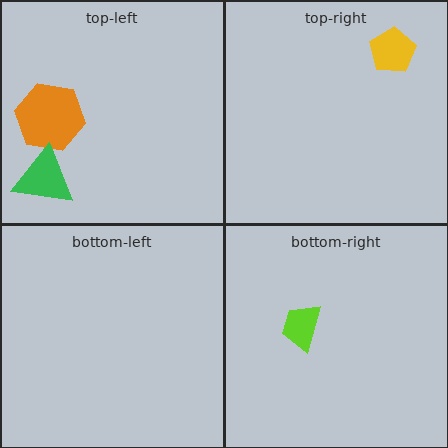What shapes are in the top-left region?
The orange hexagon, the green triangle.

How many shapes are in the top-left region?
2.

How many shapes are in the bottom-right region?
1.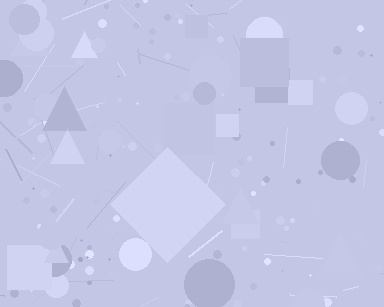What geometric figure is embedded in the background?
A diamond is embedded in the background.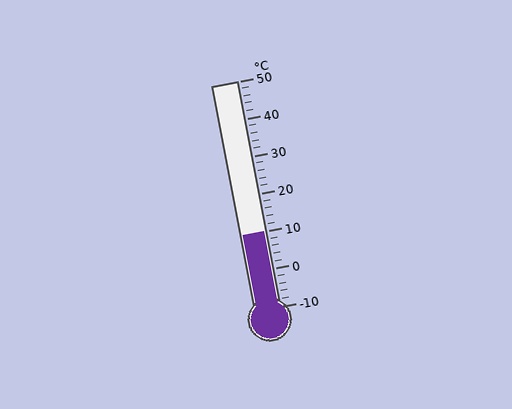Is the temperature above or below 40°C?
The temperature is below 40°C.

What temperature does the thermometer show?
The thermometer shows approximately 10°C.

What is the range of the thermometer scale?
The thermometer scale ranges from -10°C to 50°C.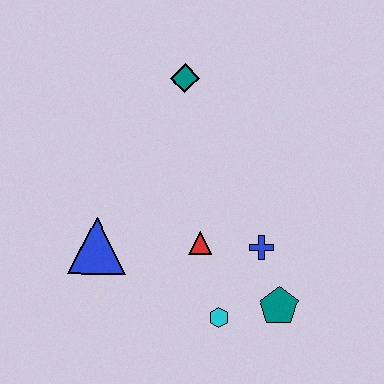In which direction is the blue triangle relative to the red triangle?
The blue triangle is to the left of the red triangle.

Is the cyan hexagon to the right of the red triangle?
Yes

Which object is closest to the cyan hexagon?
The teal pentagon is closest to the cyan hexagon.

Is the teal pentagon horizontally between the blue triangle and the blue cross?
No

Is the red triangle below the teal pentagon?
No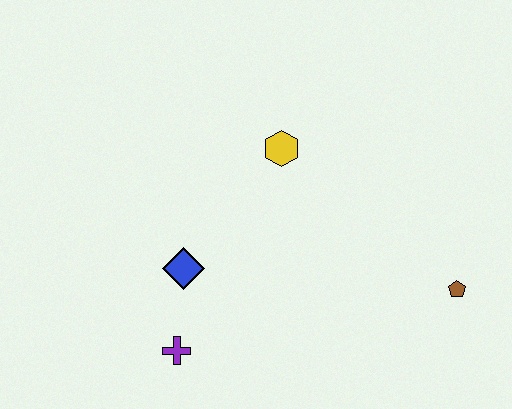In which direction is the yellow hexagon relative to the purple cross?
The yellow hexagon is above the purple cross.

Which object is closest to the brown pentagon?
The yellow hexagon is closest to the brown pentagon.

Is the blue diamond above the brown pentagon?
Yes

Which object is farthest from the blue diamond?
The brown pentagon is farthest from the blue diamond.